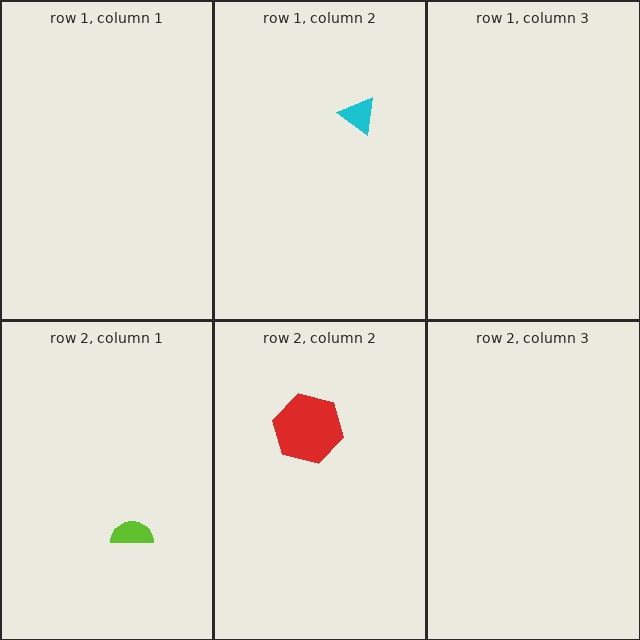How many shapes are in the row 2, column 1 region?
1.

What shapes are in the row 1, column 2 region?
The cyan triangle.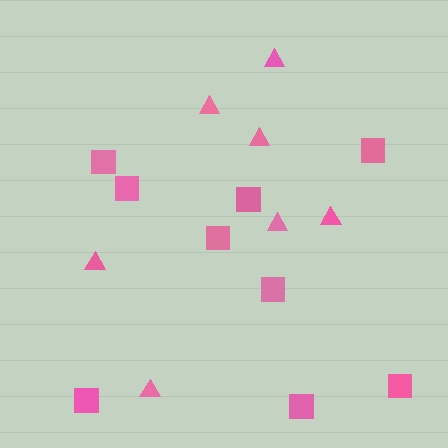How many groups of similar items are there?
There are 2 groups: one group of squares (9) and one group of triangles (7).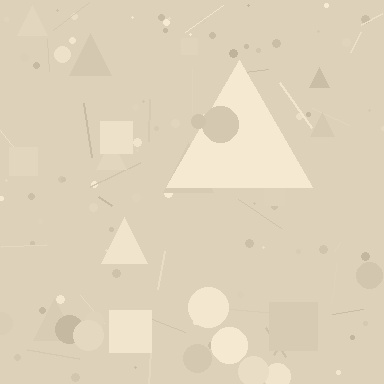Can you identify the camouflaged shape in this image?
The camouflaged shape is a triangle.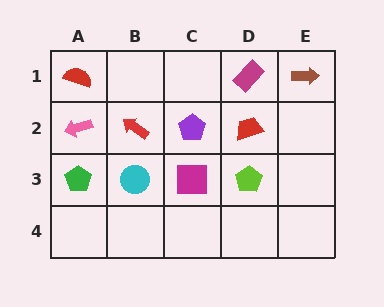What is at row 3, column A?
A green pentagon.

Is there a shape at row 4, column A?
No, that cell is empty.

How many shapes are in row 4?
0 shapes.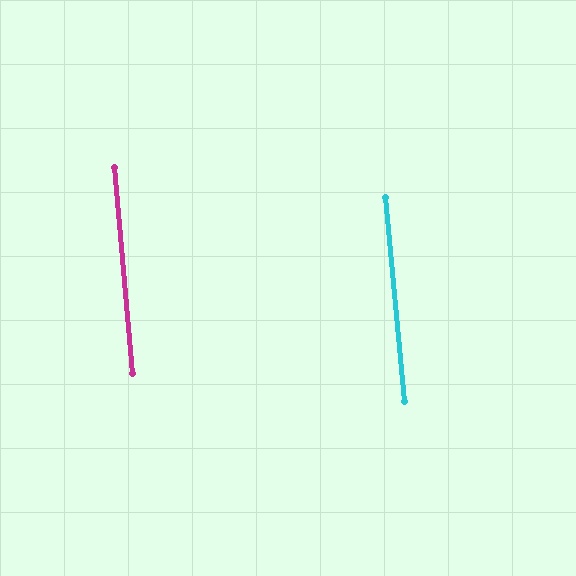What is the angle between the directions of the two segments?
Approximately 1 degree.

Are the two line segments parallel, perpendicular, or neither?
Parallel — their directions differ by only 0.5°.